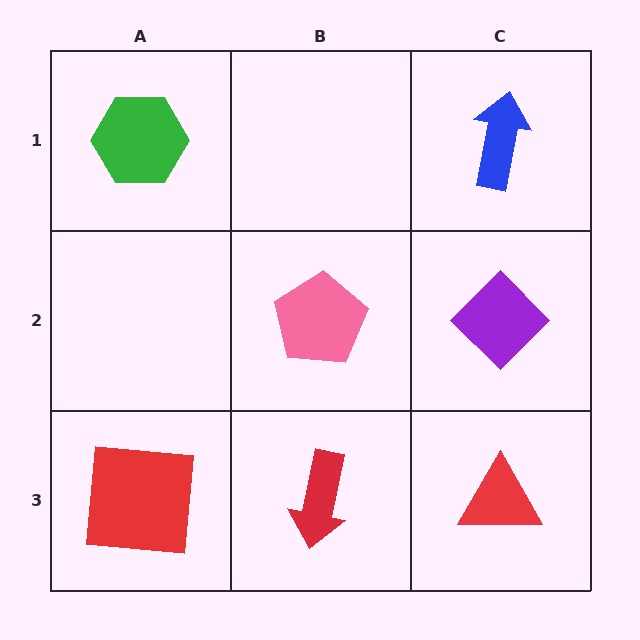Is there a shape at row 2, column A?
No, that cell is empty.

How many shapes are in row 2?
2 shapes.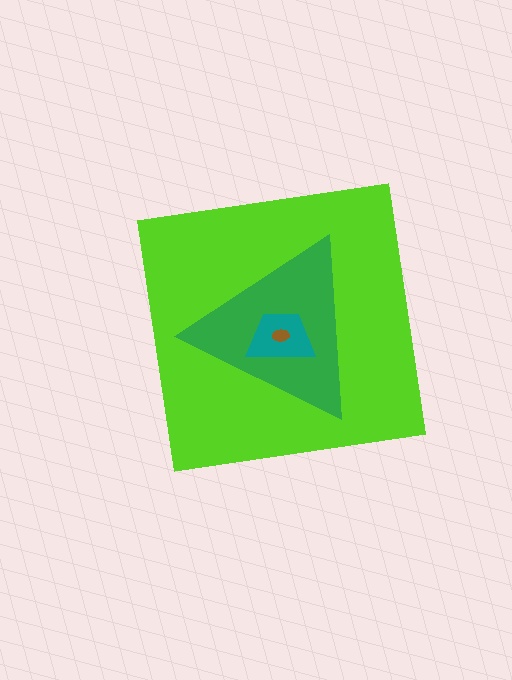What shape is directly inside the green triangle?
The teal trapezoid.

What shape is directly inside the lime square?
The green triangle.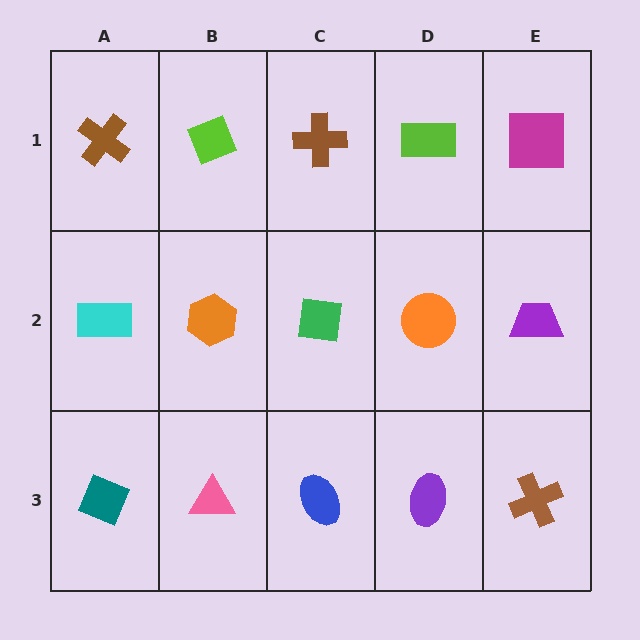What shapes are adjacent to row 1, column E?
A purple trapezoid (row 2, column E), a lime rectangle (row 1, column D).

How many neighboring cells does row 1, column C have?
3.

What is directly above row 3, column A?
A cyan rectangle.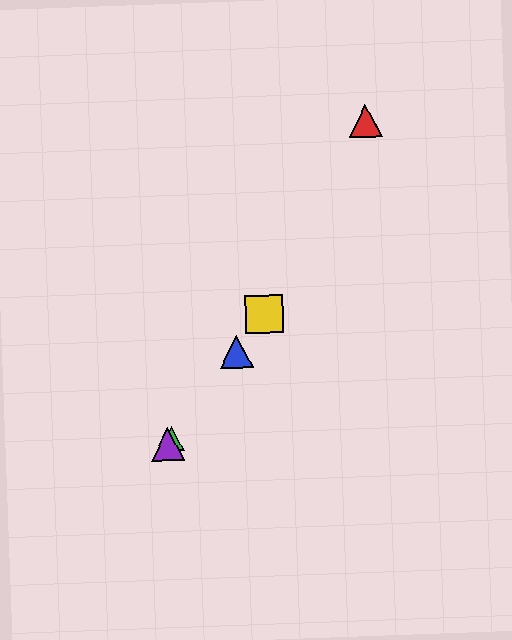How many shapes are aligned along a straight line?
4 shapes (the blue triangle, the green triangle, the yellow square, the purple triangle) are aligned along a straight line.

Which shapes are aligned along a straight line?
The blue triangle, the green triangle, the yellow square, the purple triangle are aligned along a straight line.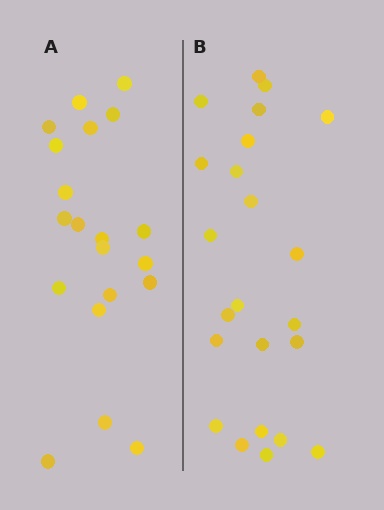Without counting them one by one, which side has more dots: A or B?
Region B (the right region) has more dots.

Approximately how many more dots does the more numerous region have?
Region B has just a few more — roughly 2 or 3 more dots than region A.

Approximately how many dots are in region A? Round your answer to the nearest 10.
About 20 dots.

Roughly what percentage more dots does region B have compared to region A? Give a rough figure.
About 15% more.